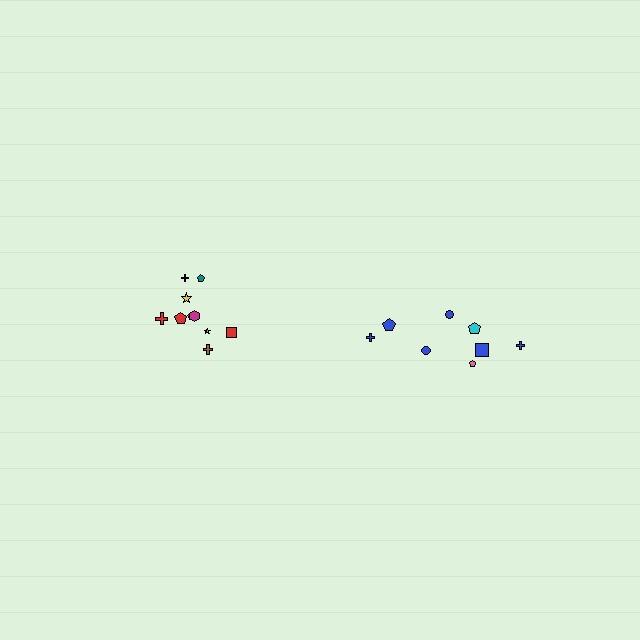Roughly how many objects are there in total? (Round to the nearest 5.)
Roughly 20 objects in total.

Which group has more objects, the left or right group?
The left group.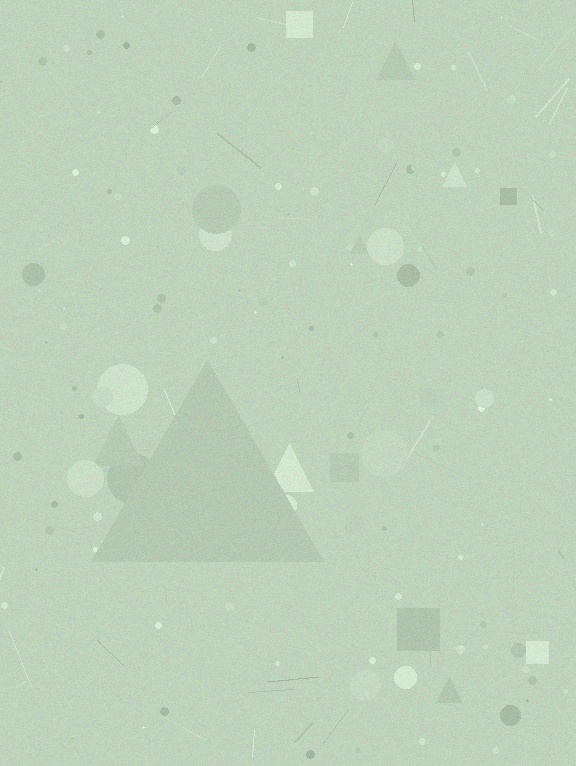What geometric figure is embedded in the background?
A triangle is embedded in the background.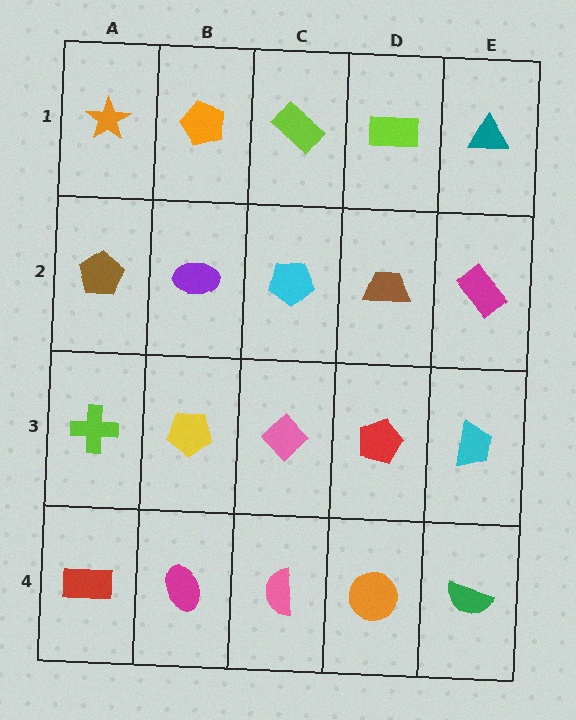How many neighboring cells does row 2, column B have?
4.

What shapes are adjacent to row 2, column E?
A teal triangle (row 1, column E), a cyan trapezoid (row 3, column E), a brown trapezoid (row 2, column D).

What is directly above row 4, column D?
A red pentagon.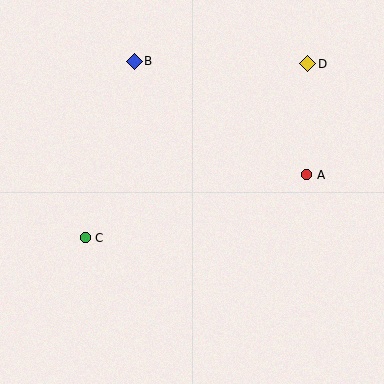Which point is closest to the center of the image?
Point A at (306, 175) is closest to the center.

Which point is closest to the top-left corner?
Point B is closest to the top-left corner.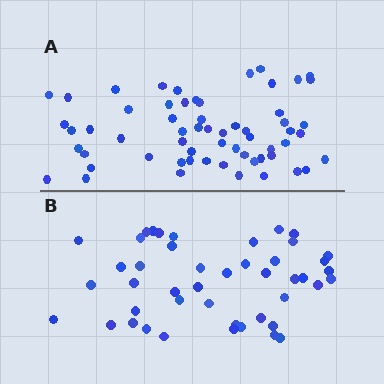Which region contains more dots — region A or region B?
Region A (the top region) has more dots.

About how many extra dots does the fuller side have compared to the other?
Region A has approximately 15 more dots than region B.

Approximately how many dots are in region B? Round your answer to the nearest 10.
About 40 dots. (The exact count is 45, which rounds to 40.)